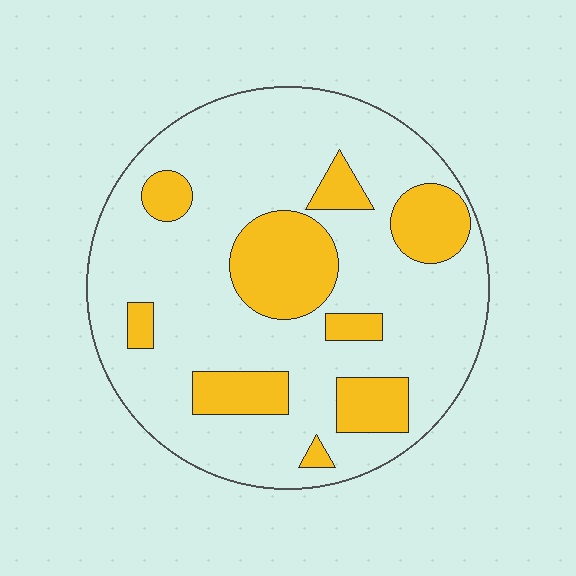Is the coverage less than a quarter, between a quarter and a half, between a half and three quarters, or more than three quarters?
Less than a quarter.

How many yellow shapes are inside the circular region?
9.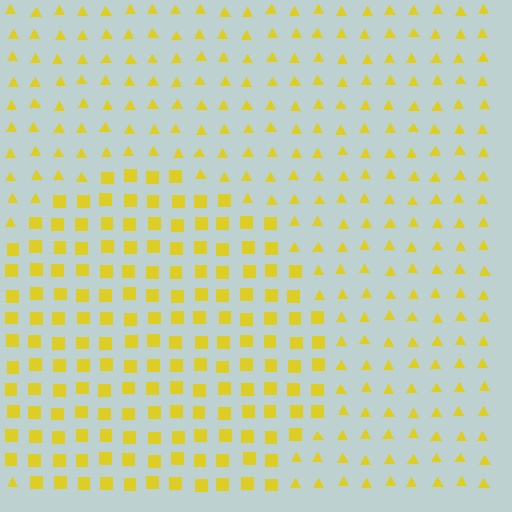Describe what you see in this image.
The image is filled with small yellow elements arranged in a uniform grid. A circle-shaped region contains squares, while the surrounding area contains triangles. The boundary is defined purely by the change in element shape.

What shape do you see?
I see a circle.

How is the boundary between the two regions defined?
The boundary is defined by a change in element shape: squares inside vs. triangles outside. All elements share the same color and spacing.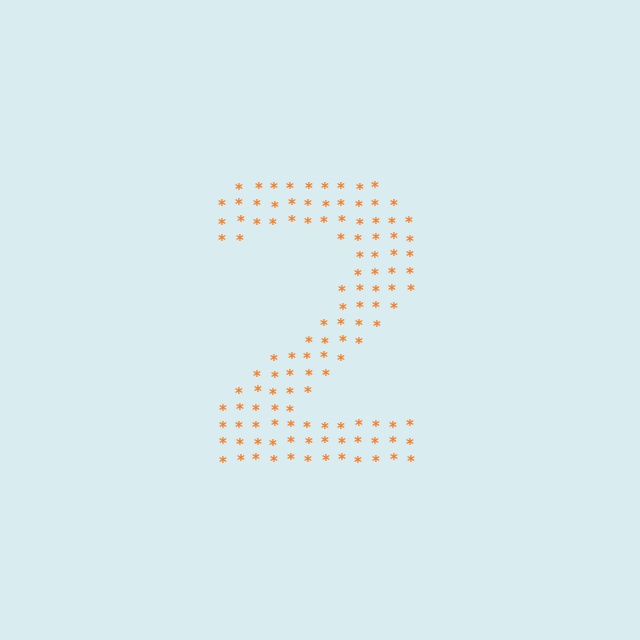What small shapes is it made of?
It is made of small asterisks.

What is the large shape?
The large shape is the digit 2.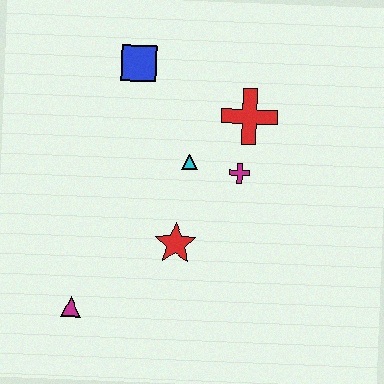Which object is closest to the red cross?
The magenta cross is closest to the red cross.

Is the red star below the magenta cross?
Yes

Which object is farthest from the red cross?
The magenta triangle is farthest from the red cross.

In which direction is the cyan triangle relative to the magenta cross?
The cyan triangle is to the left of the magenta cross.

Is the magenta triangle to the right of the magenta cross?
No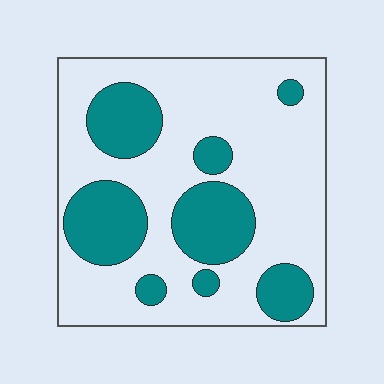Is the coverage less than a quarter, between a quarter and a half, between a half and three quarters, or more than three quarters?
Between a quarter and a half.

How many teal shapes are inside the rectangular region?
8.